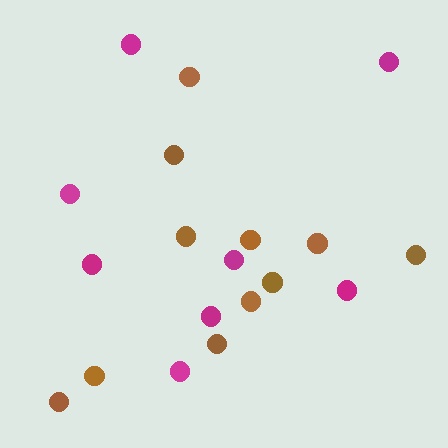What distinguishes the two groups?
There are 2 groups: one group of brown circles (11) and one group of magenta circles (8).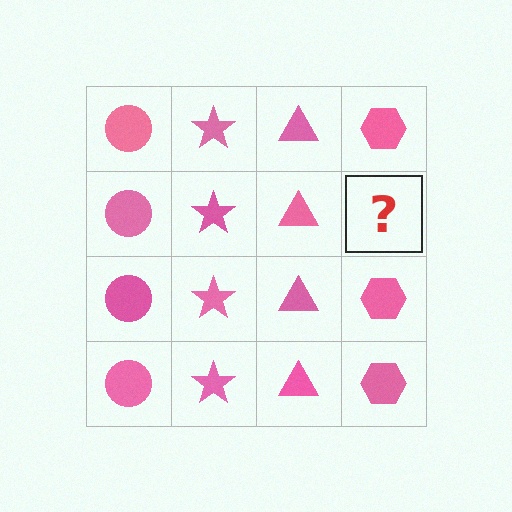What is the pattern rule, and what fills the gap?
The rule is that each column has a consistent shape. The gap should be filled with a pink hexagon.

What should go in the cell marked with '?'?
The missing cell should contain a pink hexagon.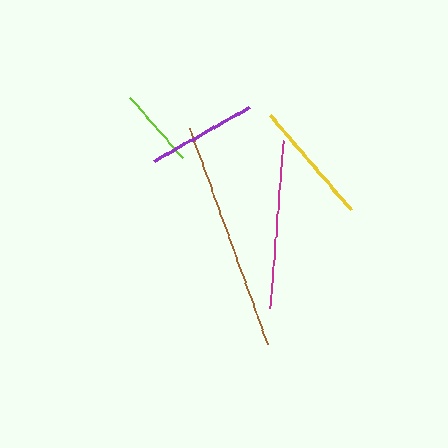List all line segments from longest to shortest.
From longest to shortest: brown, magenta, yellow, purple, lime.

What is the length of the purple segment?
The purple segment is approximately 110 pixels long.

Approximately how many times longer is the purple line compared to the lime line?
The purple line is approximately 1.4 times the length of the lime line.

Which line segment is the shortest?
The lime line is the shortest at approximately 80 pixels.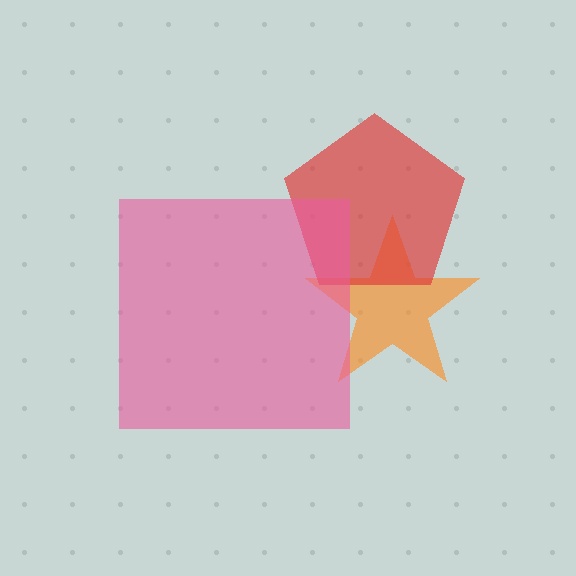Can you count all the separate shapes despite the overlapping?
Yes, there are 3 separate shapes.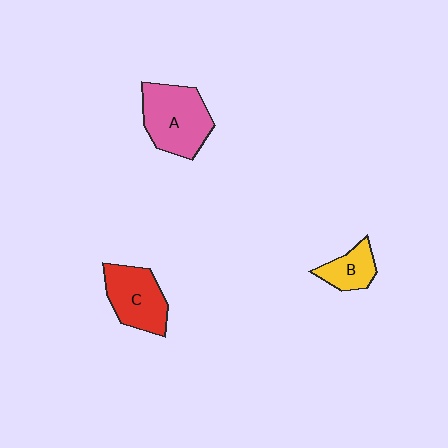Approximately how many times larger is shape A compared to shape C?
Approximately 1.2 times.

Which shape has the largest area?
Shape A (pink).